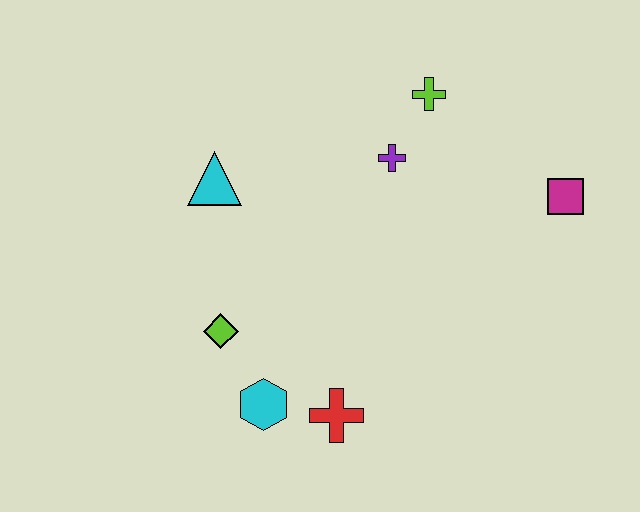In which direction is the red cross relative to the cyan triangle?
The red cross is below the cyan triangle.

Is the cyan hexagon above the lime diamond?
No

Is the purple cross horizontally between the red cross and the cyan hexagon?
No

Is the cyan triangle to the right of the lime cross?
No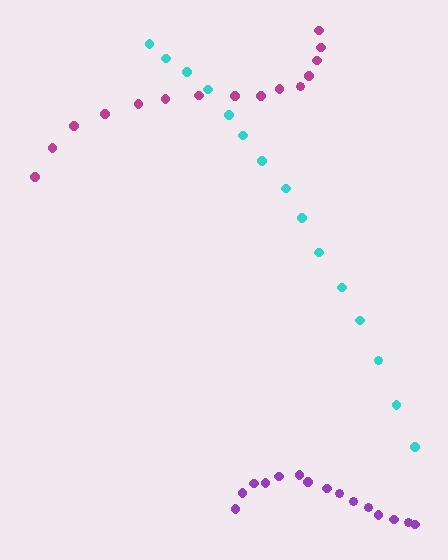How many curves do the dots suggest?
There are 3 distinct paths.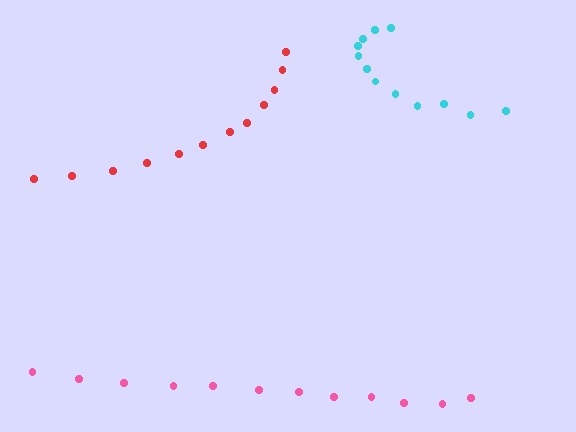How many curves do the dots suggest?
There are 3 distinct paths.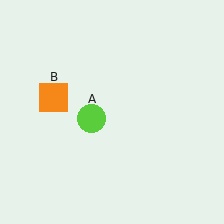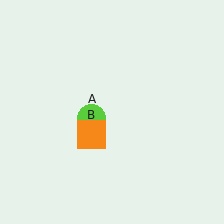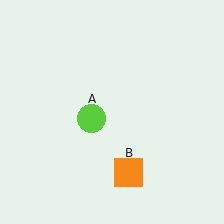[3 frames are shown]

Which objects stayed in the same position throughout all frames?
Lime circle (object A) remained stationary.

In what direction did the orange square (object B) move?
The orange square (object B) moved down and to the right.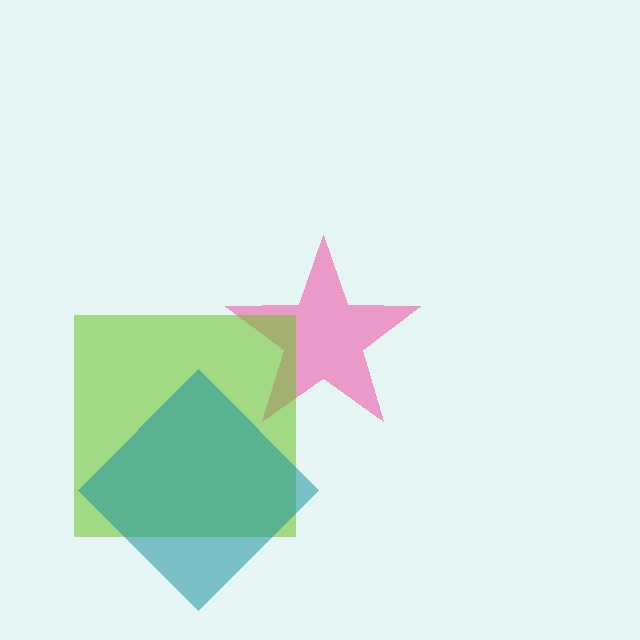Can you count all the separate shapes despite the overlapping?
Yes, there are 3 separate shapes.